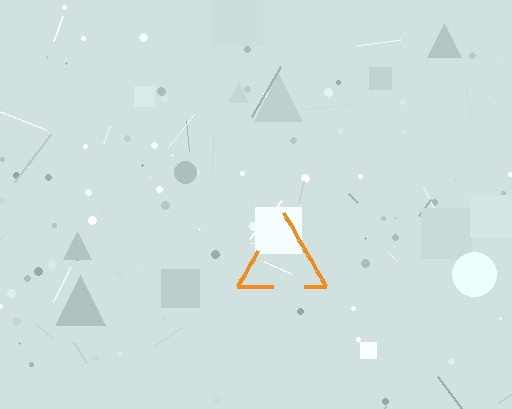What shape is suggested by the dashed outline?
The dashed outline suggests a triangle.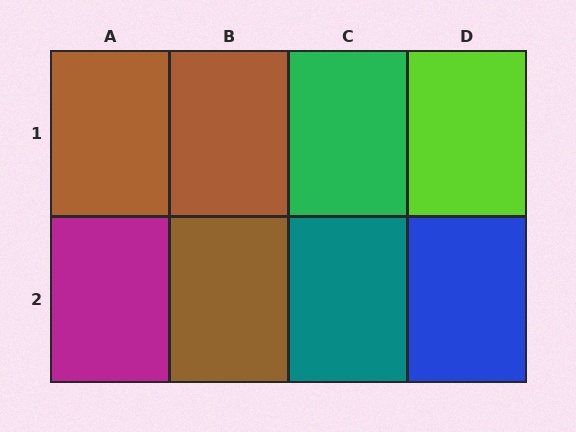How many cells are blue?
1 cell is blue.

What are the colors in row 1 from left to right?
Brown, brown, green, lime.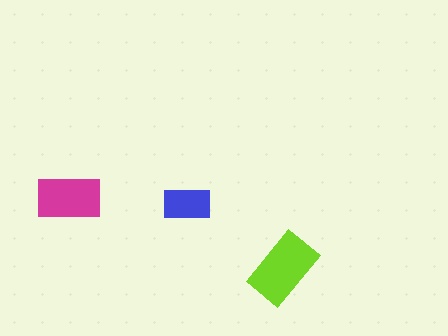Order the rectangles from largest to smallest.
the lime one, the magenta one, the blue one.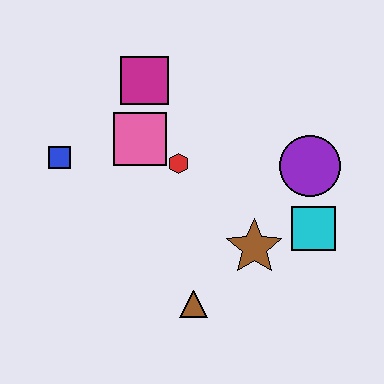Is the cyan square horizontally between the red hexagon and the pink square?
No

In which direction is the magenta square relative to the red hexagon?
The magenta square is above the red hexagon.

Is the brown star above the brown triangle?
Yes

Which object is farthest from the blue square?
The cyan square is farthest from the blue square.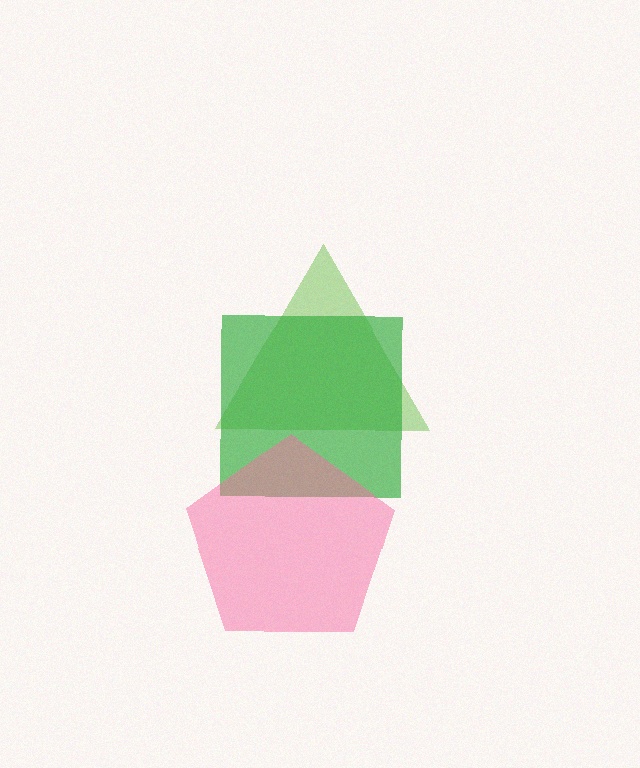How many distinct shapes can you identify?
There are 3 distinct shapes: a lime triangle, a green square, a pink pentagon.